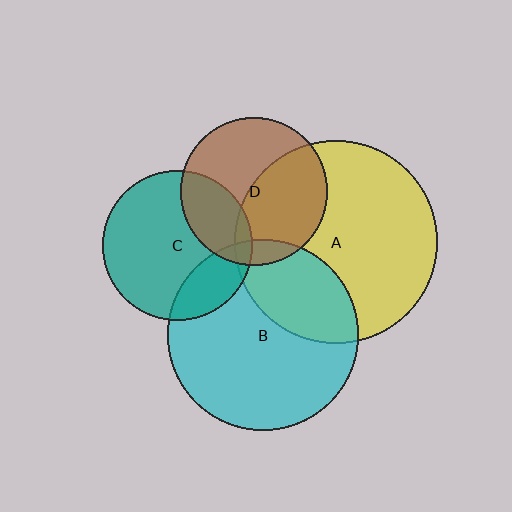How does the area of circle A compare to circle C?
Approximately 1.8 times.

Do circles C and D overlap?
Yes.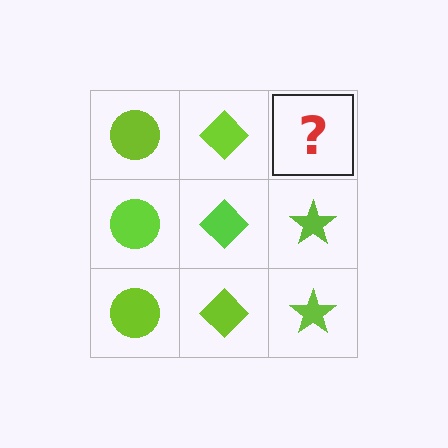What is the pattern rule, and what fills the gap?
The rule is that each column has a consistent shape. The gap should be filled with a lime star.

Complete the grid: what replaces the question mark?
The question mark should be replaced with a lime star.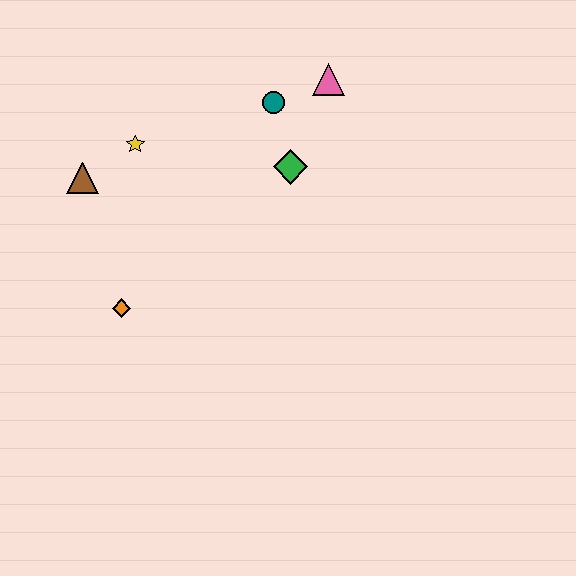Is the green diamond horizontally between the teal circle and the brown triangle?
No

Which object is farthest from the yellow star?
The pink triangle is farthest from the yellow star.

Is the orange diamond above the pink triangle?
No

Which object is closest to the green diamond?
The teal circle is closest to the green diamond.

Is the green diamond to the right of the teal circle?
Yes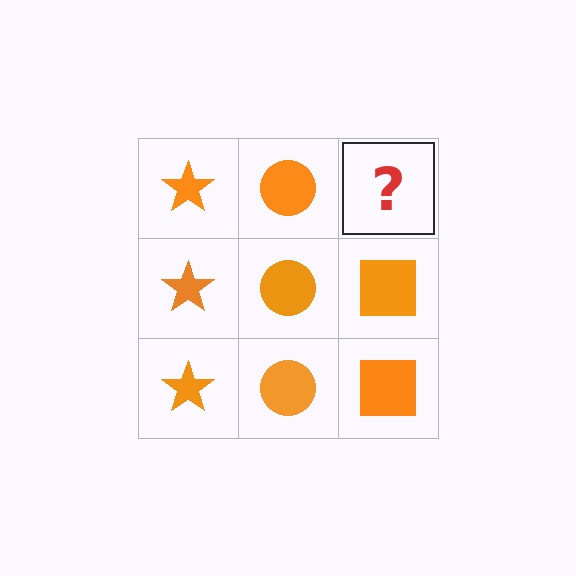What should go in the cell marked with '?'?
The missing cell should contain an orange square.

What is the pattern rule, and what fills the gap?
The rule is that each column has a consistent shape. The gap should be filled with an orange square.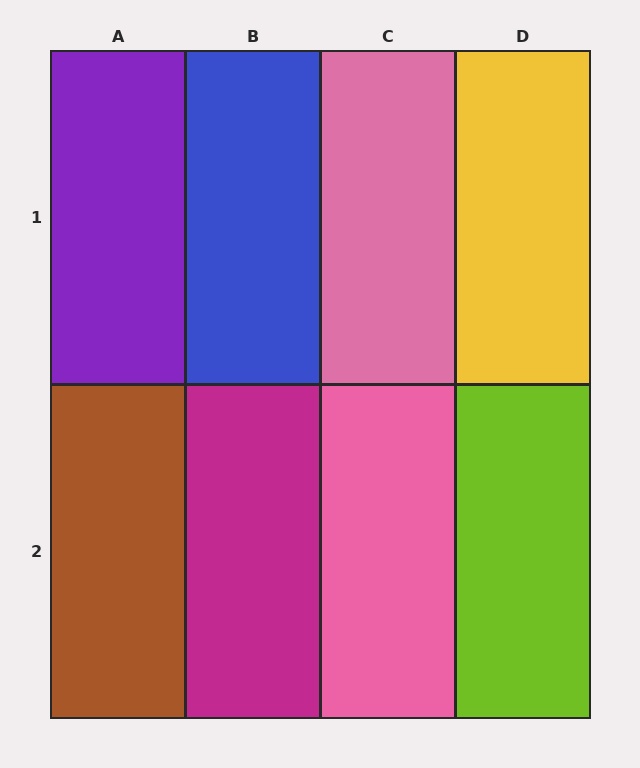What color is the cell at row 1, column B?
Blue.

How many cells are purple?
1 cell is purple.